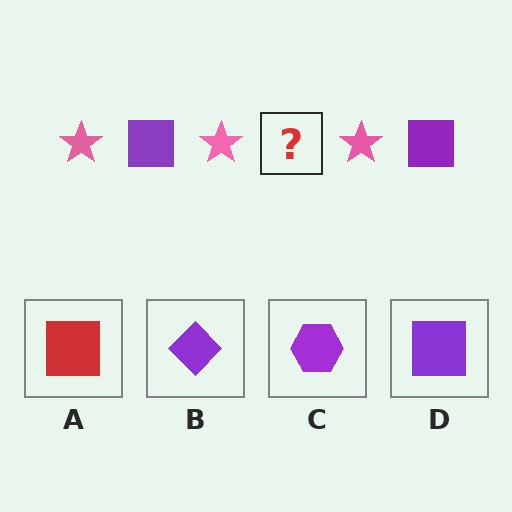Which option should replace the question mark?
Option D.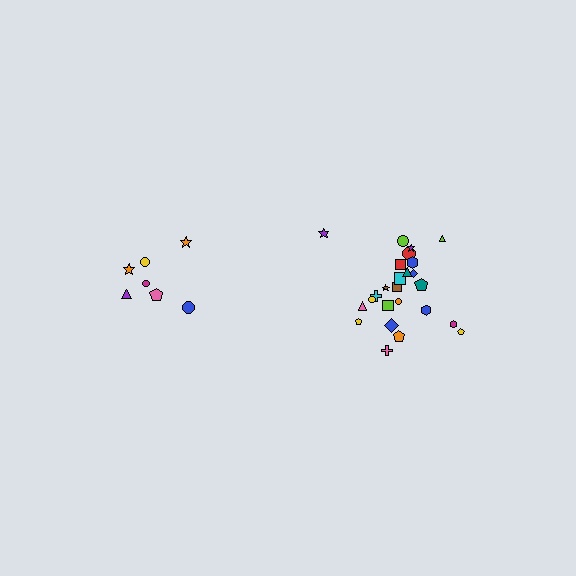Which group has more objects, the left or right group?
The right group.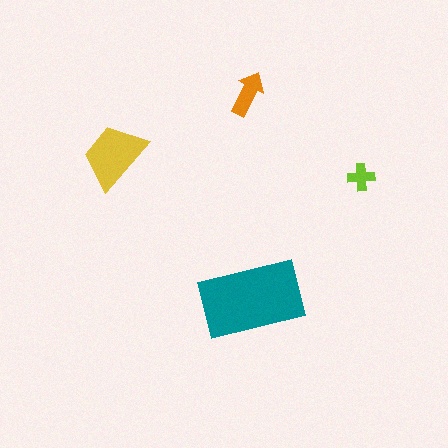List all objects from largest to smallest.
The teal rectangle, the yellow trapezoid, the orange arrow, the lime cross.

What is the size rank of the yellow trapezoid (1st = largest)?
2nd.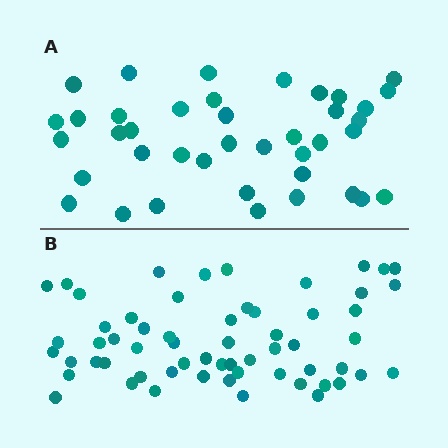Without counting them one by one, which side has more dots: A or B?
Region B (the bottom region) has more dots.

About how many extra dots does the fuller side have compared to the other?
Region B has approximately 20 more dots than region A.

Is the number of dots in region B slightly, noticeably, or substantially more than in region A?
Region B has substantially more. The ratio is roughly 1.5 to 1.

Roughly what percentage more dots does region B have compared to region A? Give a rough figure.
About 50% more.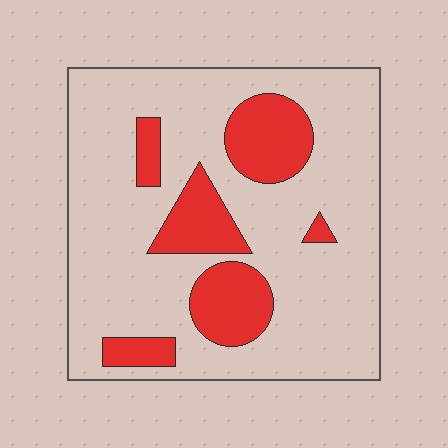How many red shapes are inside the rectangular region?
6.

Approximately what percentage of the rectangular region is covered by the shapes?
Approximately 20%.